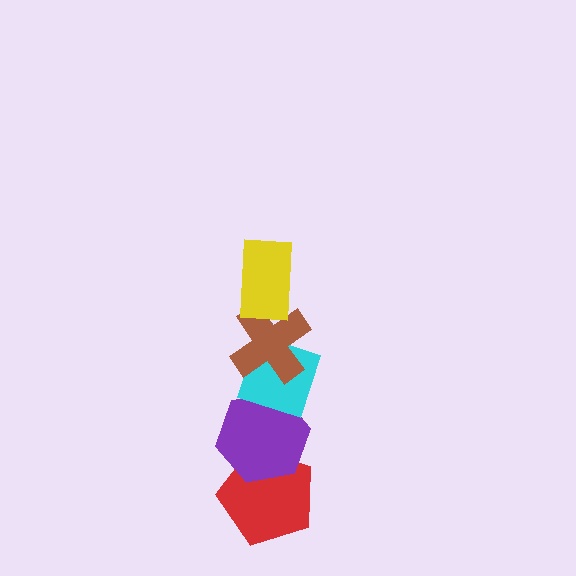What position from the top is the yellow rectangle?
The yellow rectangle is 1st from the top.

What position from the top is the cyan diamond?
The cyan diamond is 3rd from the top.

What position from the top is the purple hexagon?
The purple hexagon is 4th from the top.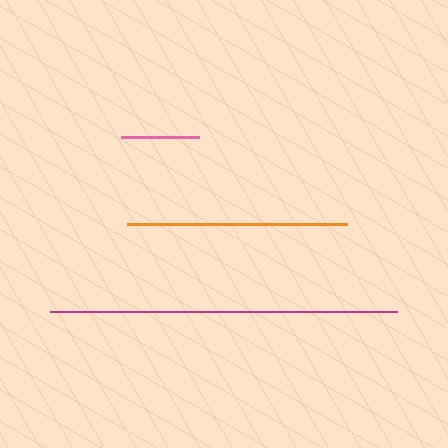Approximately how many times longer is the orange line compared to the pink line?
The orange line is approximately 2.8 times the length of the pink line.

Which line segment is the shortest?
The pink line is the shortest at approximately 79 pixels.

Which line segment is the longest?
The magenta line is the longest at approximately 347 pixels.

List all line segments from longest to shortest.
From longest to shortest: magenta, orange, pink.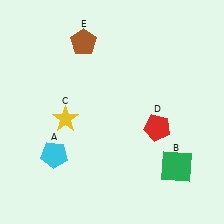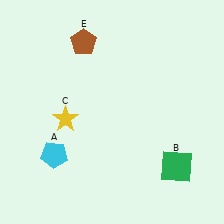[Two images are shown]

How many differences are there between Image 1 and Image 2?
There is 1 difference between the two images.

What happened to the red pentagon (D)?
The red pentagon (D) was removed in Image 2. It was in the bottom-right area of Image 1.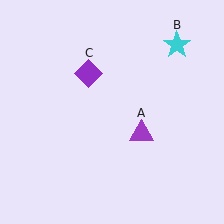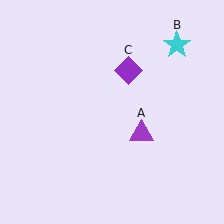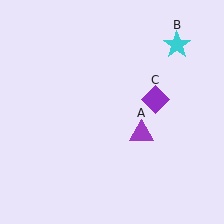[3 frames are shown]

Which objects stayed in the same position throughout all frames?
Purple triangle (object A) and cyan star (object B) remained stationary.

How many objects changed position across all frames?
1 object changed position: purple diamond (object C).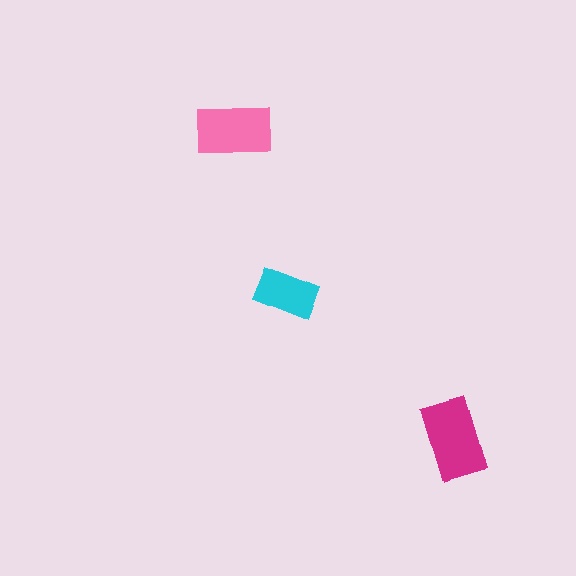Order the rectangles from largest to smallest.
the magenta one, the pink one, the cyan one.